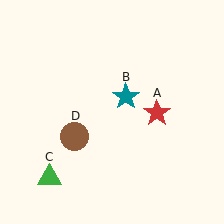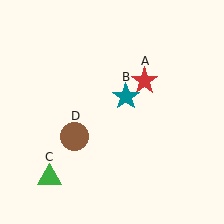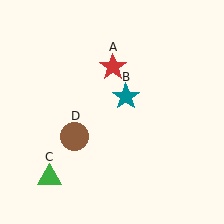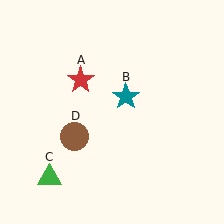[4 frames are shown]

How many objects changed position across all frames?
1 object changed position: red star (object A).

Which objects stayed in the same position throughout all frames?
Teal star (object B) and green triangle (object C) and brown circle (object D) remained stationary.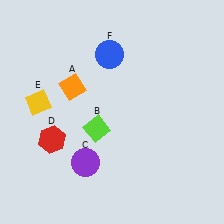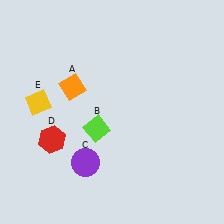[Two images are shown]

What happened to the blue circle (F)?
The blue circle (F) was removed in Image 2. It was in the top-left area of Image 1.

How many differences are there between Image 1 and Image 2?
There is 1 difference between the two images.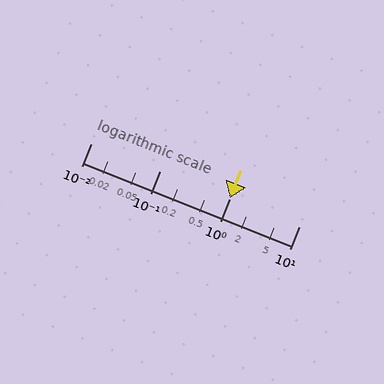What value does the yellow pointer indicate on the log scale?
The pointer indicates approximately 0.99.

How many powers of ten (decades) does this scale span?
The scale spans 3 decades, from 0.01 to 10.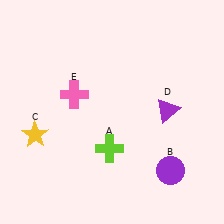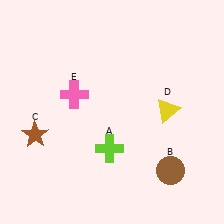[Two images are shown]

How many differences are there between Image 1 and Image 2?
There are 3 differences between the two images.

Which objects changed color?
B changed from purple to brown. C changed from yellow to brown. D changed from purple to yellow.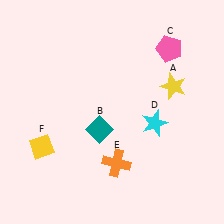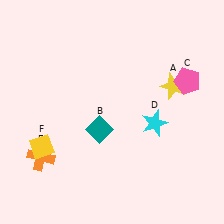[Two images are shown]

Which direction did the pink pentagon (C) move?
The pink pentagon (C) moved down.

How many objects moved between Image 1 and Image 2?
2 objects moved between the two images.